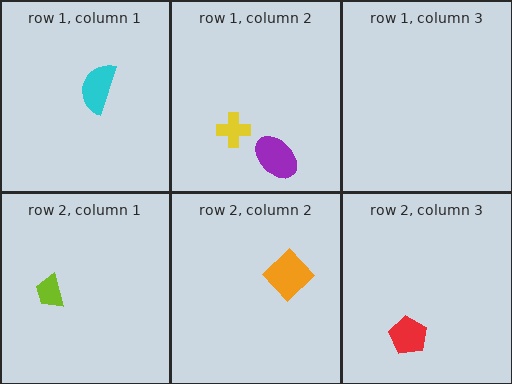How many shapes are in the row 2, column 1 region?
1.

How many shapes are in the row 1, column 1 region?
1.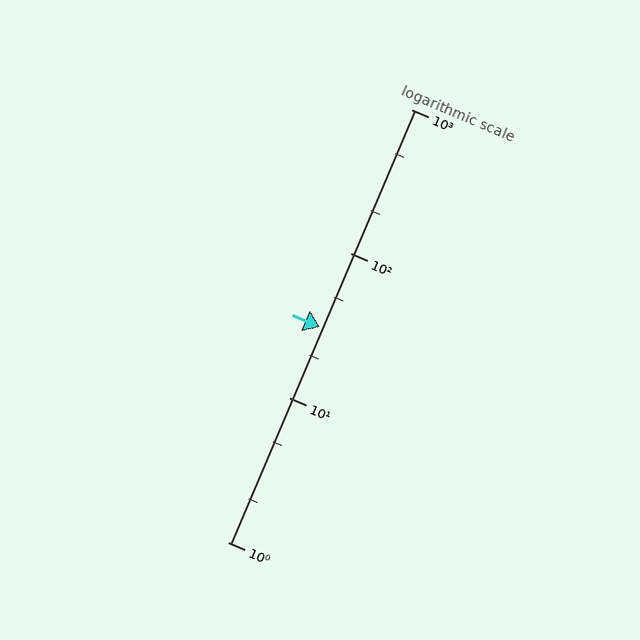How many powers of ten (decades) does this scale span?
The scale spans 3 decades, from 1 to 1000.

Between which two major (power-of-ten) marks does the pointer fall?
The pointer is between 10 and 100.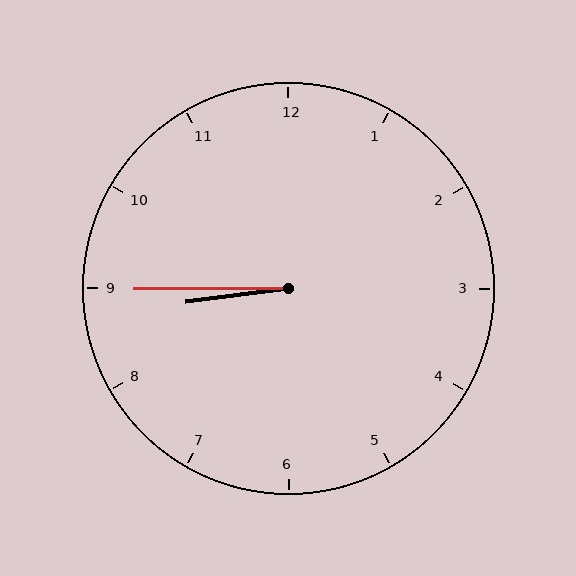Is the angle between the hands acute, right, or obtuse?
It is acute.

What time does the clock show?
8:45.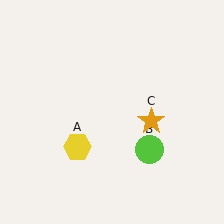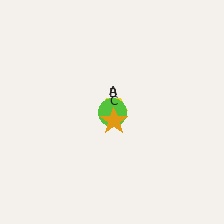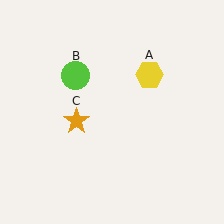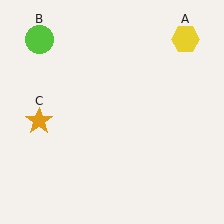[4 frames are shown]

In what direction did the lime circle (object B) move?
The lime circle (object B) moved up and to the left.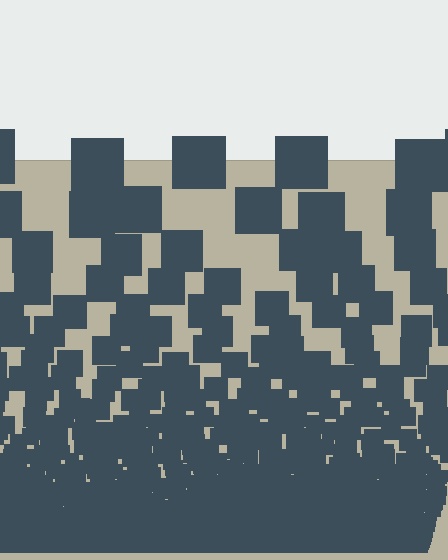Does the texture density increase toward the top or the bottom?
Density increases toward the bottom.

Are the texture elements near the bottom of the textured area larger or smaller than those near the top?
Smaller. The gradient is inverted — elements near the bottom are smaller and denser.